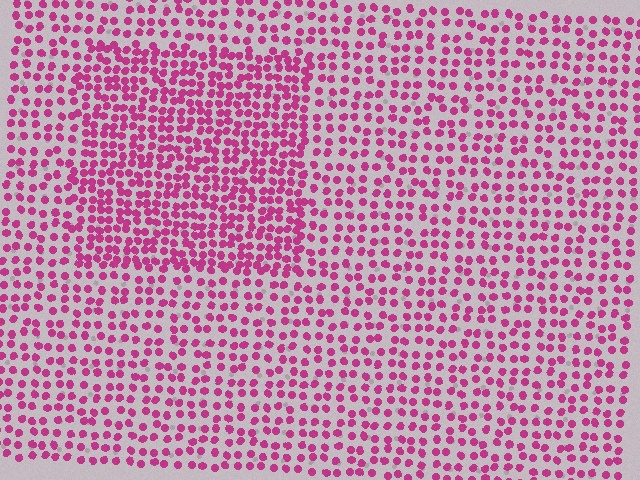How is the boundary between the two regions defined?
The boundary is defined by a change in element density (approximately 1.7x ratio). All elements are the same color, size, and shape.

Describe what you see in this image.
The image contains small magenta elements arranged at two different densities. A rectangle-shaped region is visible where the elements are more densely packed than the surrounding area.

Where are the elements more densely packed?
The elements are more densely packed inside the rectangle boundary.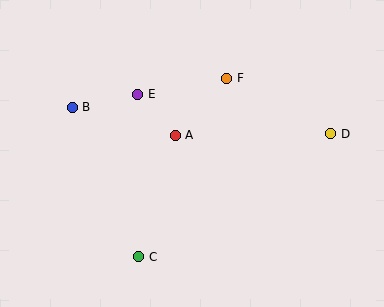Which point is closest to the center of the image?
Point A at (175, 135) is closest to the center.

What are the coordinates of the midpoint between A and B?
The midpoint between A and B is at (124, 121).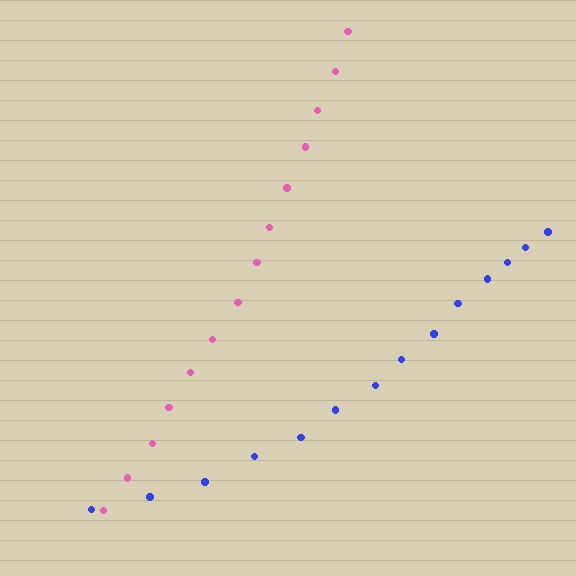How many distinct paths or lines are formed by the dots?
There are 2 distinct paths.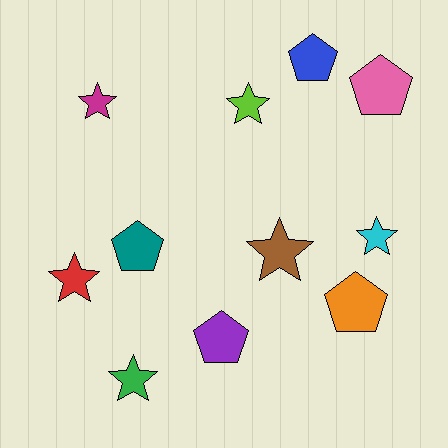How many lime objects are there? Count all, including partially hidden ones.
There is 1 lime object.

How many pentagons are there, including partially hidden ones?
There are 5 pentagons.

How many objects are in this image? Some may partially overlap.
There are 11 objects.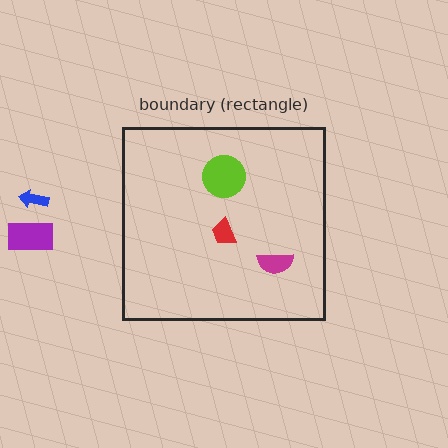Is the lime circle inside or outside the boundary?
Inside.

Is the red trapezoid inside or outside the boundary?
Inside.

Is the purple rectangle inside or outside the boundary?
Outside.